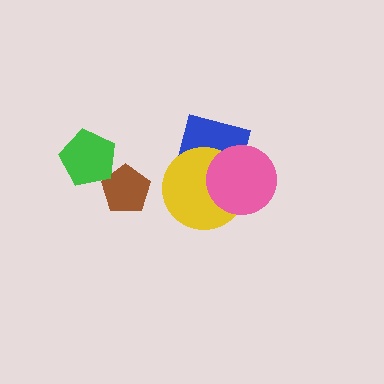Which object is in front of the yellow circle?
The pink circle is in front of the yellow circle.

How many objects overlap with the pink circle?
2 objects overlap with the pink circle.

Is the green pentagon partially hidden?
No, no other shape covers it.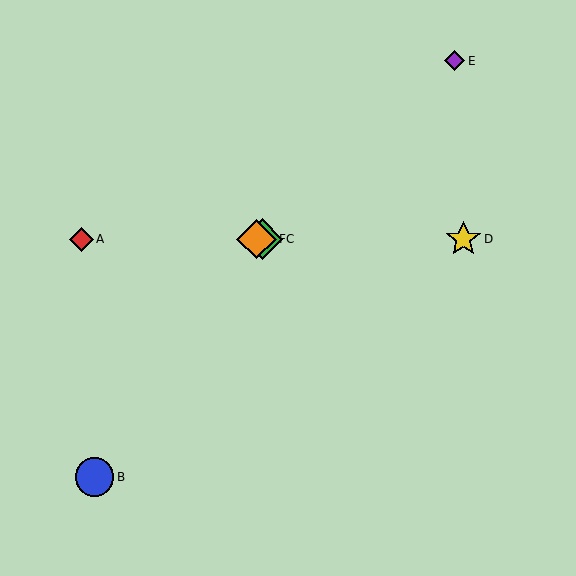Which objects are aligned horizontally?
Objects A, C, D, F are aligned horizontally.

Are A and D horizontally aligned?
Yes, both are at y≈239.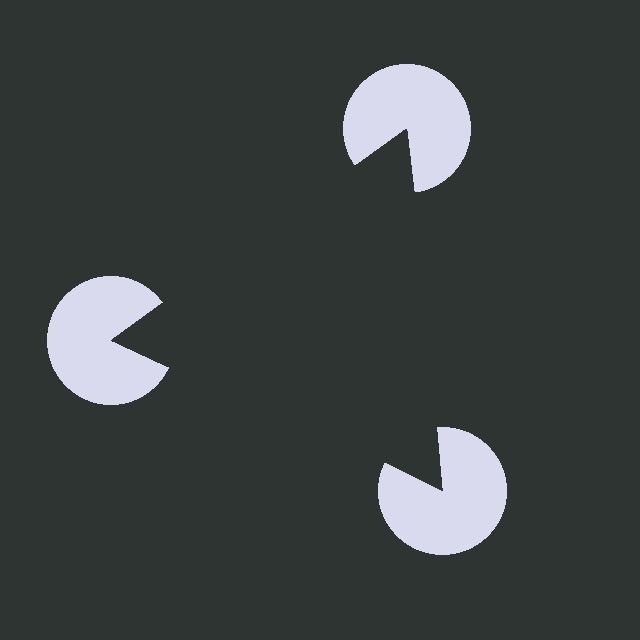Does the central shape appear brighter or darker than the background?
It typically appears slightly darker than the background, even though no actual brightness change is drawn.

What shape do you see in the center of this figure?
An illusory triangle — its edges are inferred from the aligned wedge cuts in the pac-man discs, not physically drawn.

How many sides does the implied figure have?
3 sides.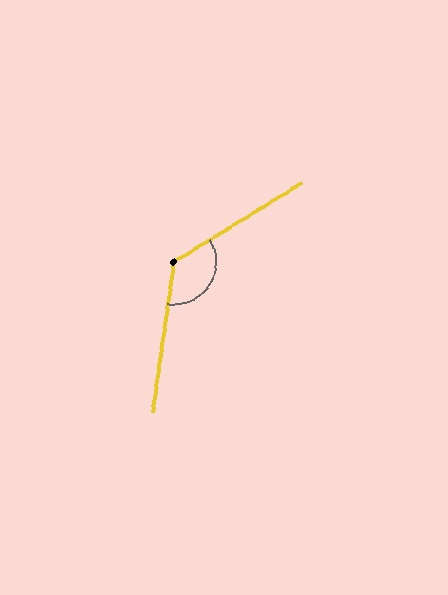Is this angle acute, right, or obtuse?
It is obtuse.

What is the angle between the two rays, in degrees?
Approximately 130 degrees.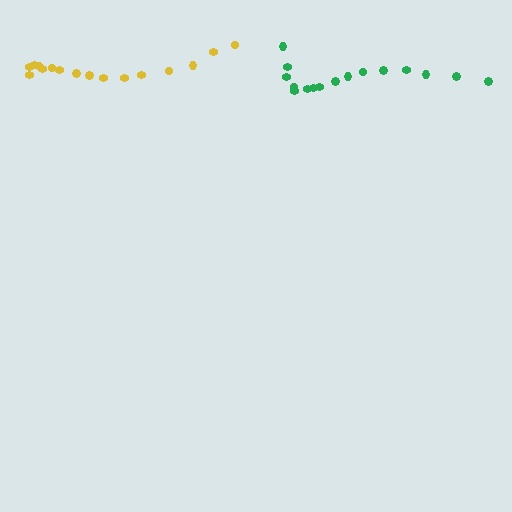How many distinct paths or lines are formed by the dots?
There are 2 distinct paths.